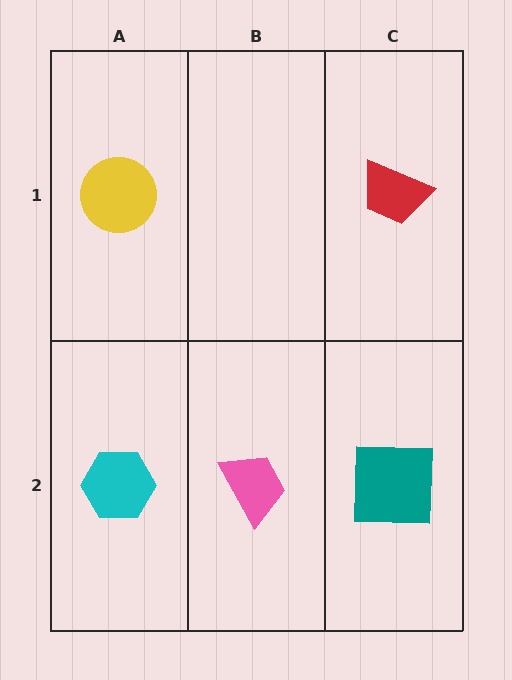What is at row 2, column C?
A teal square.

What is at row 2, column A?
A cyan hexagon.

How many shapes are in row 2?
3 shapes.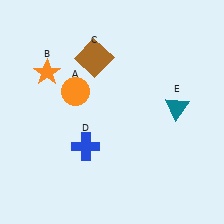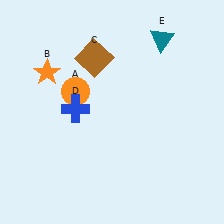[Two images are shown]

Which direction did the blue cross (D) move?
The blue cross (D) moved up.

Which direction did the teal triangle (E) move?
The teal triangle (E) moved up.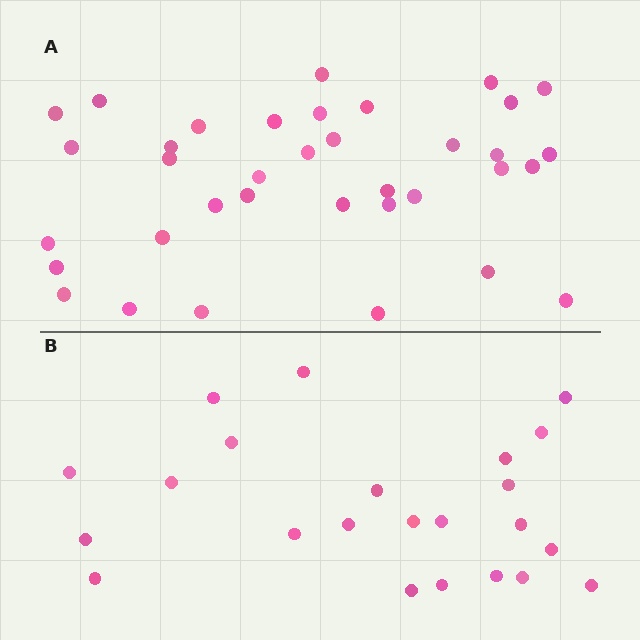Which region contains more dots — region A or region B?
Region A (the top region) has more dots.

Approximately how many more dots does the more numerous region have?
Region A has approximately 15 more dots than region B.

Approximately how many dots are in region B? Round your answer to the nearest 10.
About 20 dots. (The exact count is 23, which rounds to 20.)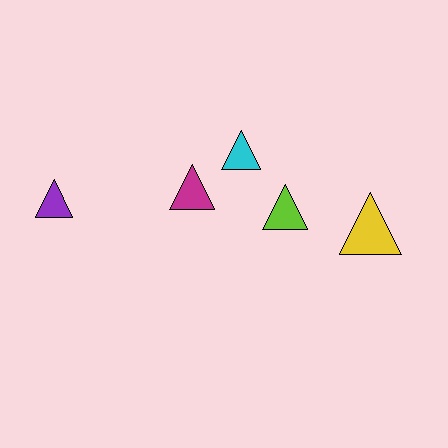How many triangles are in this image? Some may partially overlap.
There are 5 triangles.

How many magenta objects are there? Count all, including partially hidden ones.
There is 1 magenta object.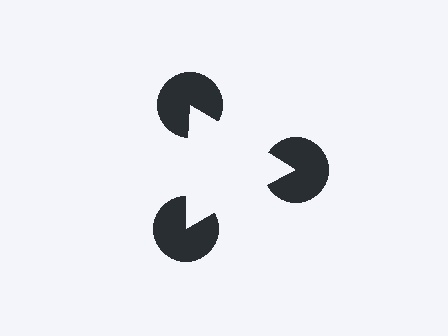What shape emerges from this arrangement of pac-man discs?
An illusory triangle — its edges are inferred from the aligned wedge cuts in the pac-man discs, not physically drawn.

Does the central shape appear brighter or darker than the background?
It typically appears slightly brighter than the background, even though no actual brightness change is drawn.